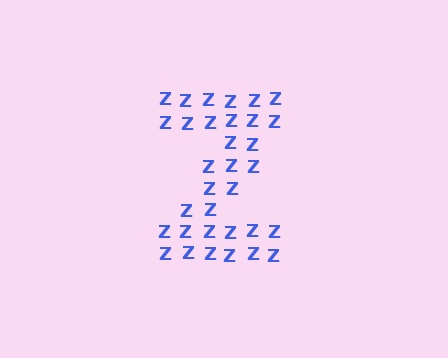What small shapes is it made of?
It is made of small letter Z's.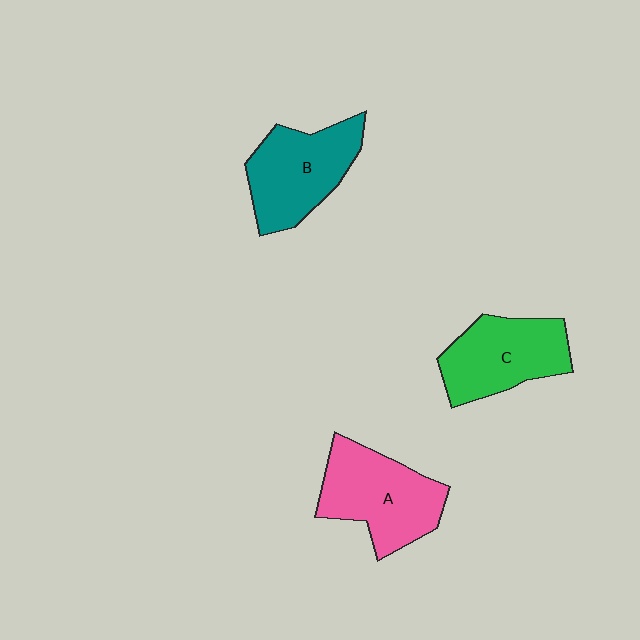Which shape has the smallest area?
Shape C (green).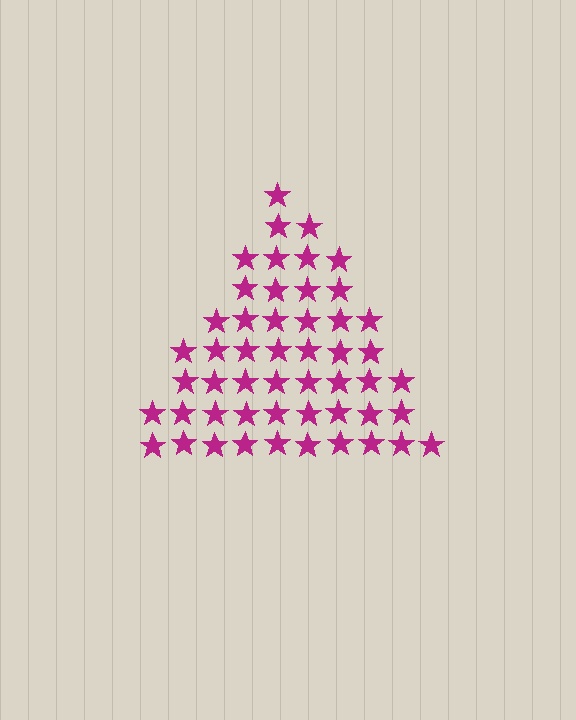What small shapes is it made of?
It is made of small stars.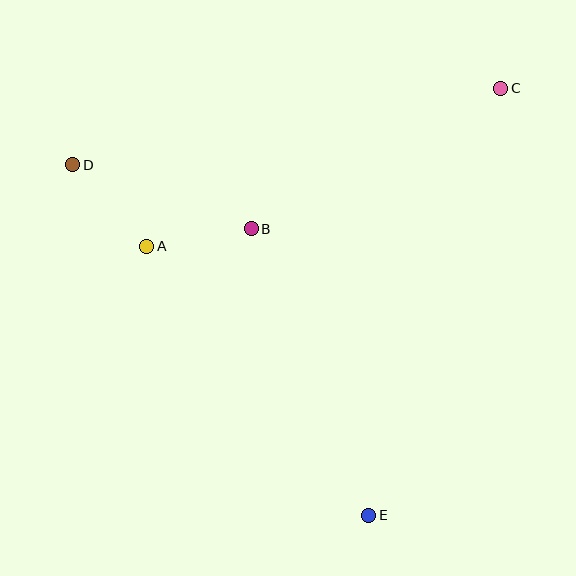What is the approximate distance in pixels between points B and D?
The distance between B and D is approximately 190 pixels.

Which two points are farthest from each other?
Points D and E are farthest from each other.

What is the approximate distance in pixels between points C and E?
The distance between C and E is approximately 447 pixels.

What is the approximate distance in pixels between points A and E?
The distance between A and E is approximately 349 pixels.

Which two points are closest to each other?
Points A and B are closest to each other.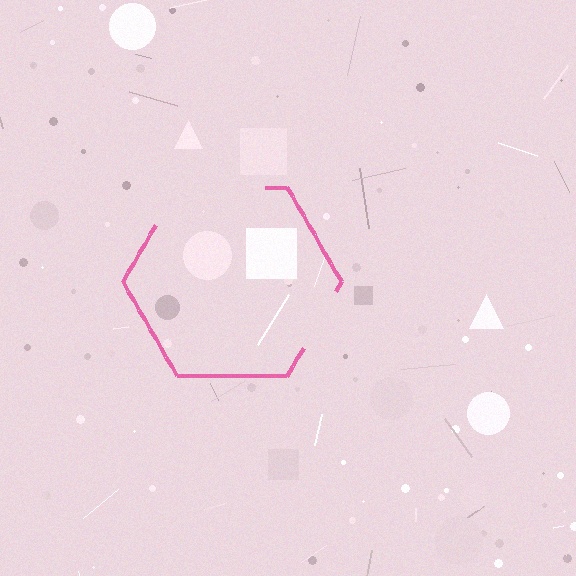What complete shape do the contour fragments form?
The contour fragments form a hexagon.